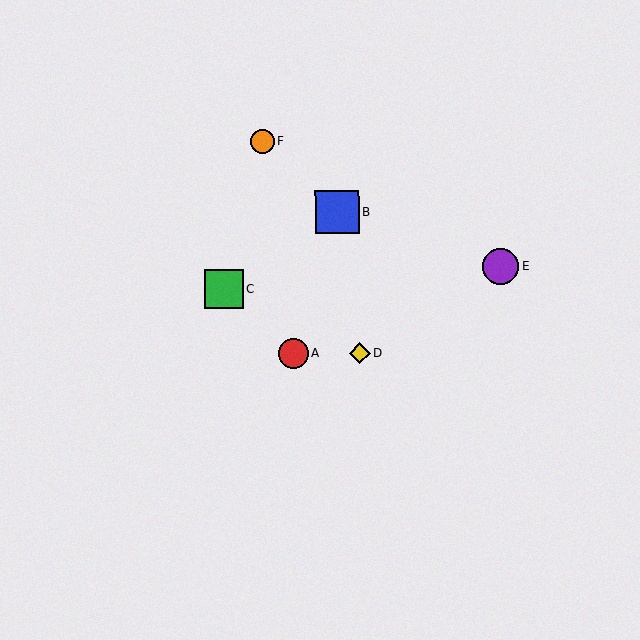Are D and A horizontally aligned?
Yes, both are at y≈353.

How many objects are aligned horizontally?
2 objects (A, D) are aligned horizontally.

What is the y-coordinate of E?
Object E is at y≈267.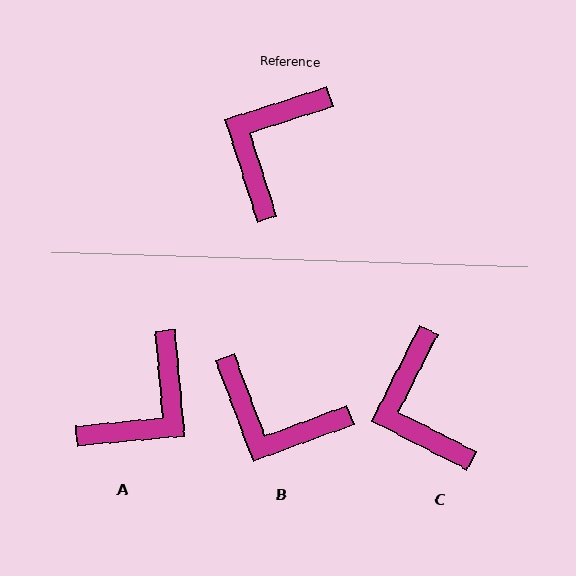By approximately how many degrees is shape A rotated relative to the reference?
Approximately 167 degrees counter-clockwise.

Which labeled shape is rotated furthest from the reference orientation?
A, about 167 degrees away.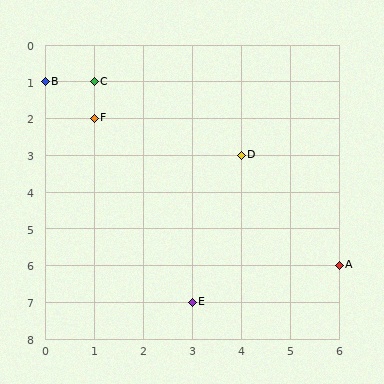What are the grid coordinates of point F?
Point F is at grid coordinates (1, 2).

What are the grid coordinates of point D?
Point D is at grid coordinates (4, 3).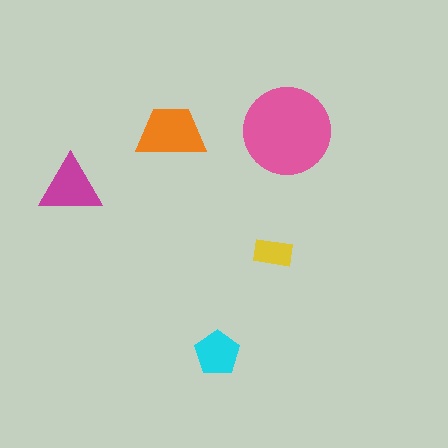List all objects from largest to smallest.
The pink circle, the orange trapezoid, the magenta triangle, the cyan pentagon, the yellow rectangle.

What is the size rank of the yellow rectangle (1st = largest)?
5th.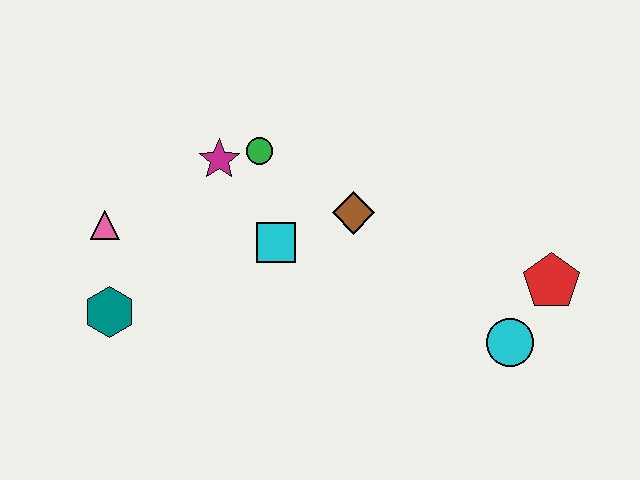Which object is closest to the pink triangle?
The teal hexagon is closest to the pink triangle.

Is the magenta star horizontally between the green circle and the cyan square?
No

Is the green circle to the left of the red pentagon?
Yes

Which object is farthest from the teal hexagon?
The red pentagon is farthest from the teal hexagon.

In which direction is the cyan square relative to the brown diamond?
The cyan square is to the left of the brown diamond.